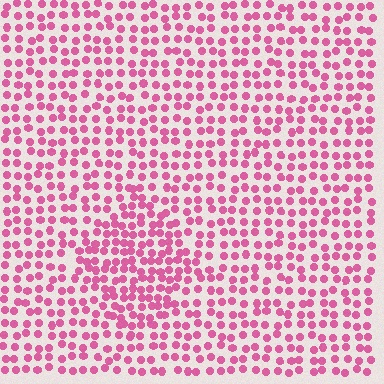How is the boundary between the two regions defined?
The boundary is defined by a change in element density (approximately 1.5x ratio). All elements are the same color, size, and shape.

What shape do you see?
I see a diamond.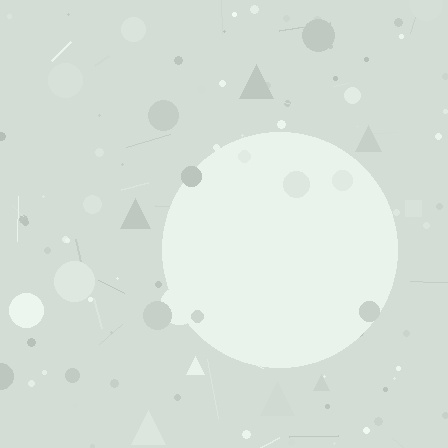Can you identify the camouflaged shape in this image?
The camouflaged shape is a circle.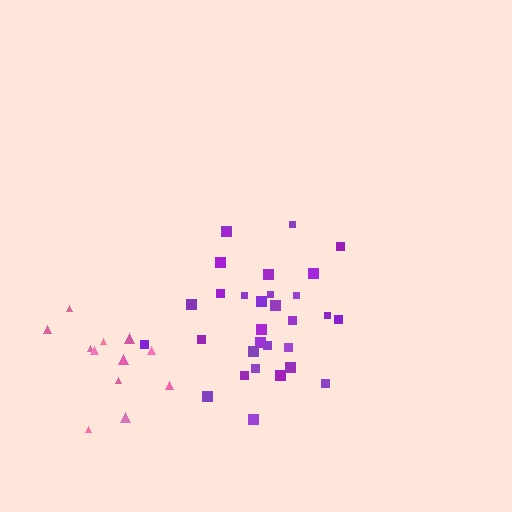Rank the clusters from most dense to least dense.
purple, pink.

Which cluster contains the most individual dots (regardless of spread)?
Purple (31).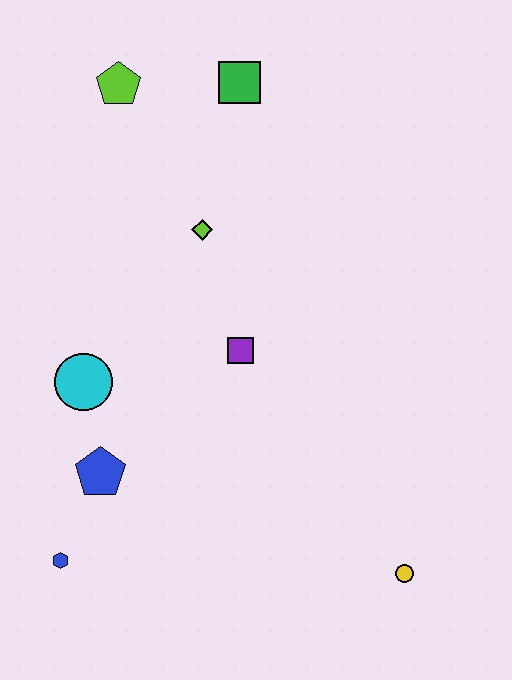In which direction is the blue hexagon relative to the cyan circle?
The blue hexagon is below the cyan circle.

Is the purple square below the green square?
Yes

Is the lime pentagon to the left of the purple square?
Yes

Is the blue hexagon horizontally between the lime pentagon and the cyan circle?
No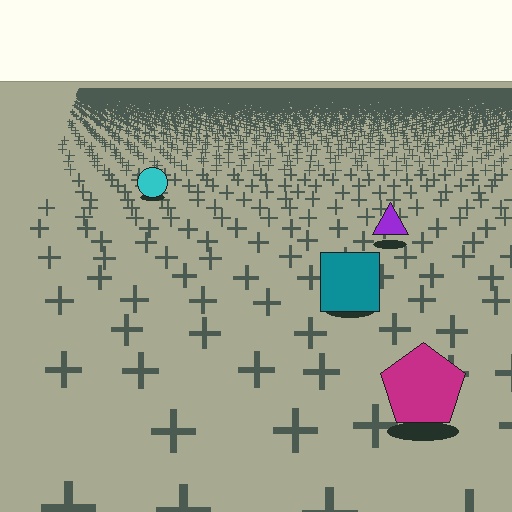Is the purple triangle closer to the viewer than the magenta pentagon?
No. The magenta pentagon is closer — you can tell from the texture gradient: the ground texture is coarser near it.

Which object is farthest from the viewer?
The cyan circle is farthest from the viewer. It appears smaller and the ground texture around it is denser.